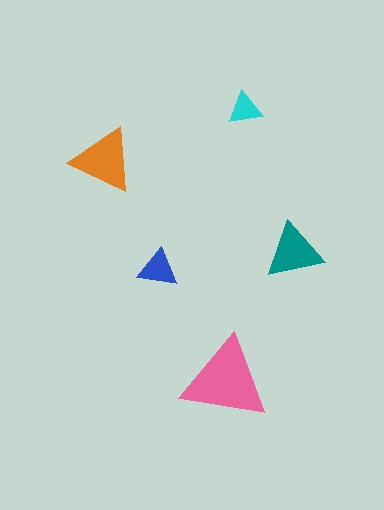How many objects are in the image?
There are 5 objects in the image.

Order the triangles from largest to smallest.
the pink one, the orange one, the teal one, the blue one, the cyan one.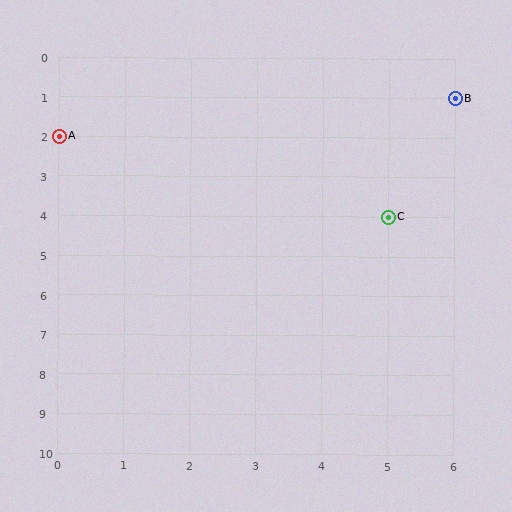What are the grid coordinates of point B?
Point B is at grid coordinates (6, 1).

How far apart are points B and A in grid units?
Points B and A are 6 columns and 1 row apart (about 6.1 grid units diagonally).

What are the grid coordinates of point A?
Point A is at grid coordinates (0, 2).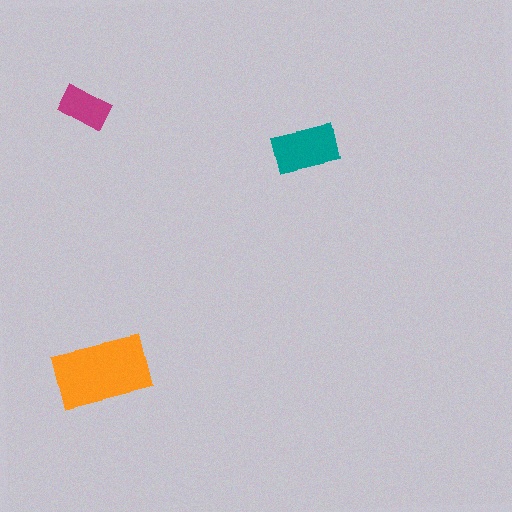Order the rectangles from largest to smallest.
the orange one, the teal one, the magenta one.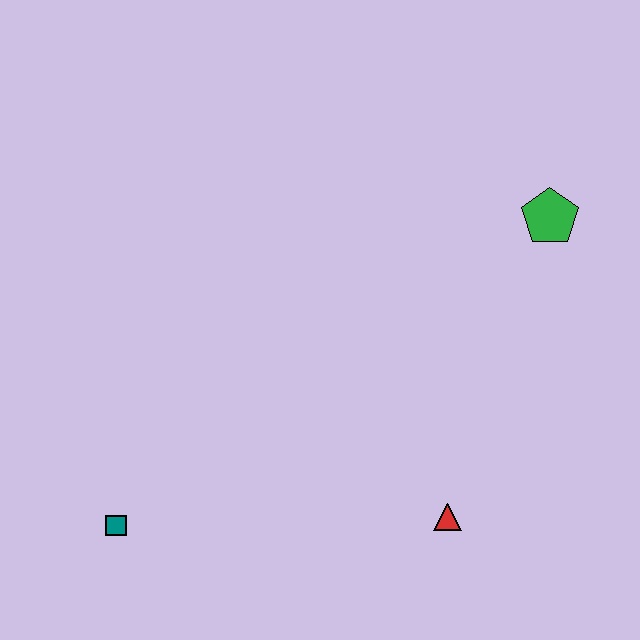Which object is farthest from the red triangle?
The teal square is farthest from the red triangle.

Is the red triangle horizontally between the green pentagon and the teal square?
Yes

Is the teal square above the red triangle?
No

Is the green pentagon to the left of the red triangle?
No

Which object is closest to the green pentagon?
The red triangle is closest to the green pentagon.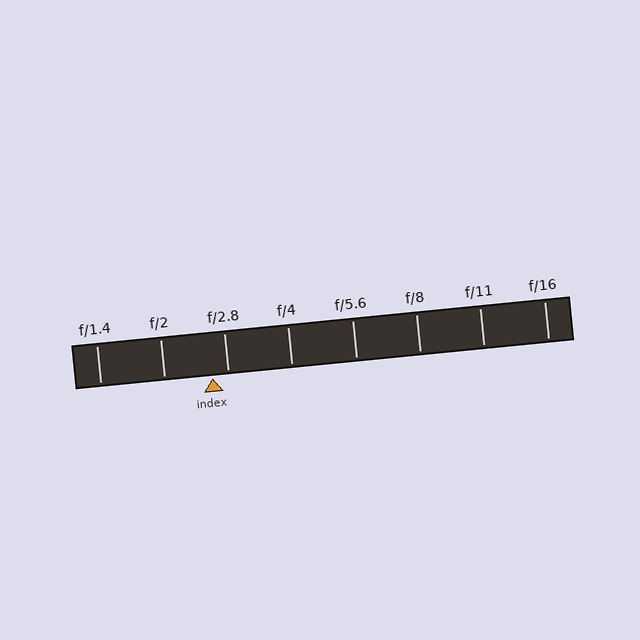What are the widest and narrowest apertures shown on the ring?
The widest aperture shown is f/1.4 and the narrowest is f/16.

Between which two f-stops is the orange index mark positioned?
The index mark is between f/2 and f/2.8.